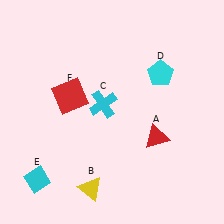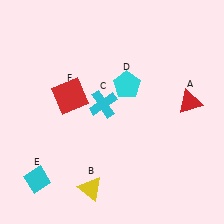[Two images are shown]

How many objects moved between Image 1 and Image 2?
2 objects moved between the two images.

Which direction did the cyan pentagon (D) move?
The cyan pentagon (D) moved left.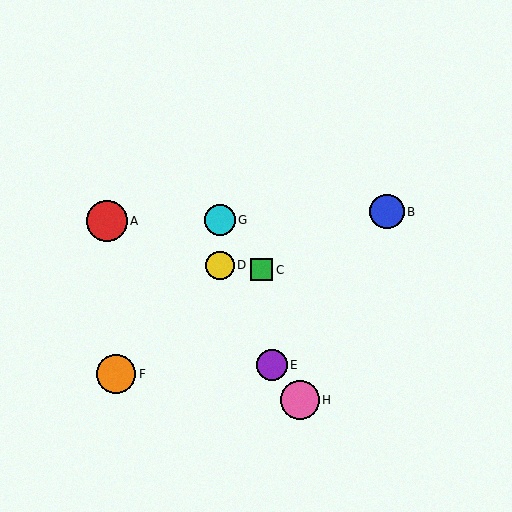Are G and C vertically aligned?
No, G is at x≈220 and C is at x≈262.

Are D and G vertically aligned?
Yes, both are at x≈220.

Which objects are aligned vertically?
Objects D, G are aligned vertically.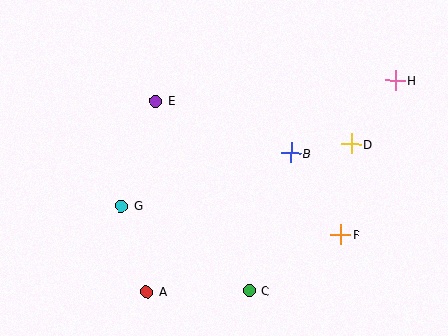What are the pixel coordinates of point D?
Point D is at (351, 144).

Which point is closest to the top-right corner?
Point H is closest to the top-right corner.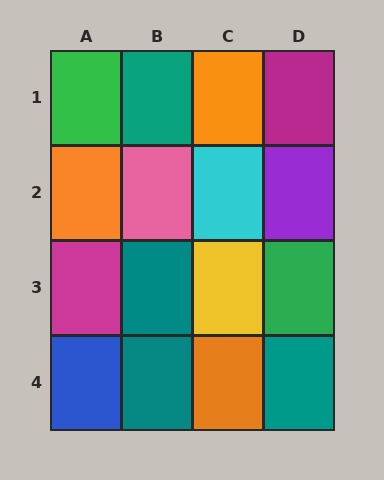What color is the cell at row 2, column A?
Orange.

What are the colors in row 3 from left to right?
Magenta, teal, yellow, green.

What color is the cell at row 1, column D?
Magenta.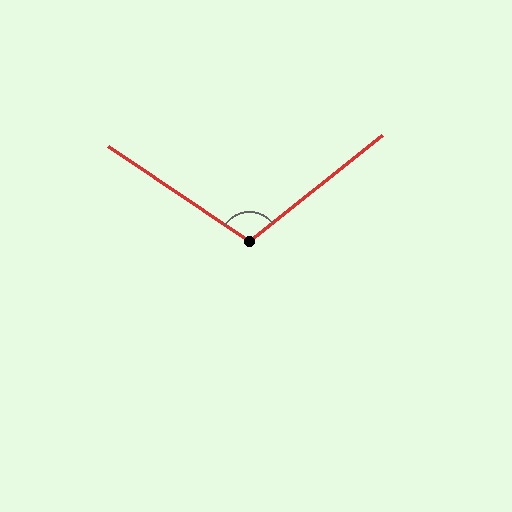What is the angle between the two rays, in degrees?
Approximately 107 degrees.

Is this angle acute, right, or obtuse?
It is obtuse.